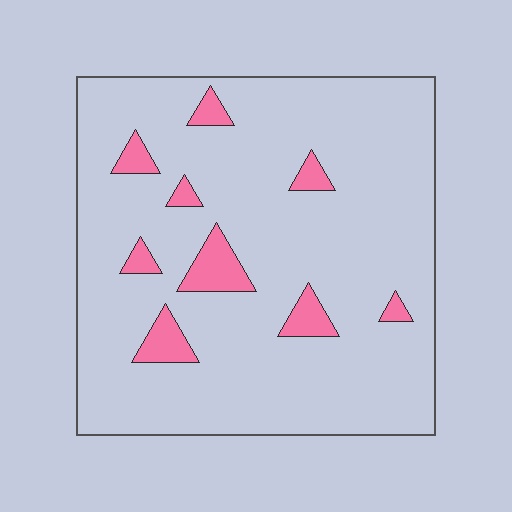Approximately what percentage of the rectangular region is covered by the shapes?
Approximately 10%.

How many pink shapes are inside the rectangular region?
9.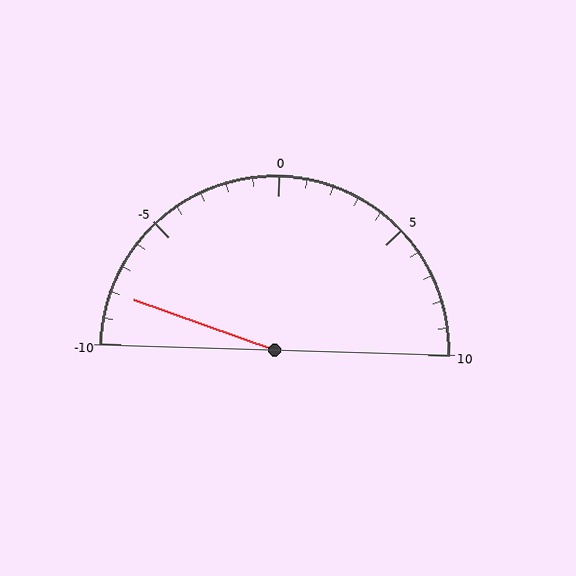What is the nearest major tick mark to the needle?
The nearest major tick mark is -10.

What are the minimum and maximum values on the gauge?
The gauge ranges from -10 to 10.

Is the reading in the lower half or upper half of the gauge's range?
The reading is in the lower half of the range (-10 to 10).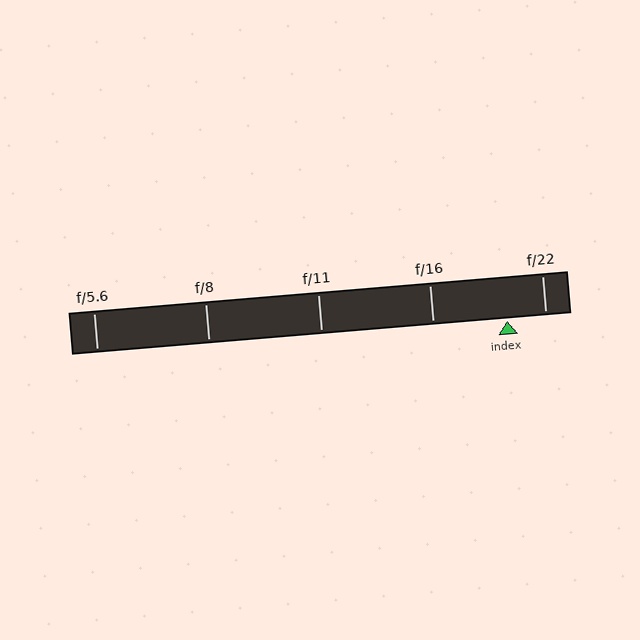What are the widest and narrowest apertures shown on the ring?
The widest aperture shown is f/5.6 and the narrowest is f/22.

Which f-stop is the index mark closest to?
The index mark is closest to f/22.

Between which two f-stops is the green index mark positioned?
The index mark is between f/16 and f/22.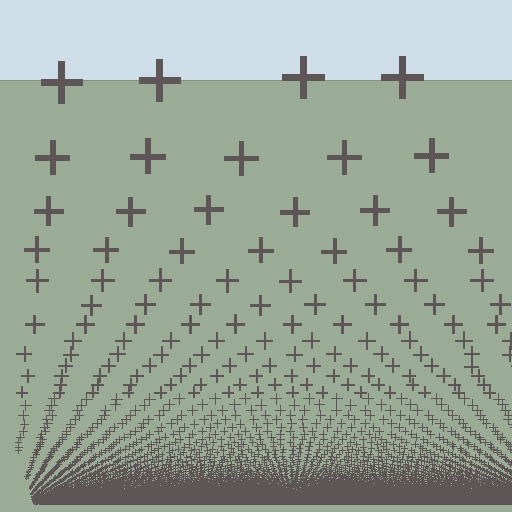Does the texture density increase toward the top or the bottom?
Density increases toward the bottom.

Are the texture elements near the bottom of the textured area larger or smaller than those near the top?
Smaller. The gradient is inverted — elements near the bottom are smaller and denser.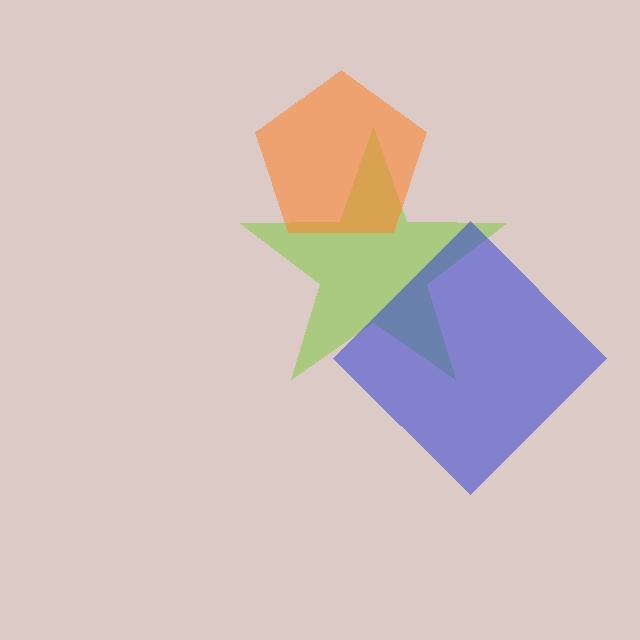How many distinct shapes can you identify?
There are 3 distinct shapes: a lime star, a blue diamond, an orange pentagon.